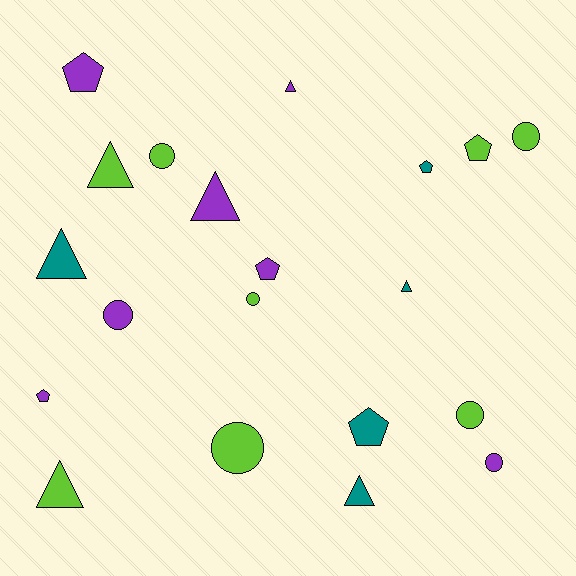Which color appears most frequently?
Lime, with 8 objects.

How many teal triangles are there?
There are 3 teal triangles.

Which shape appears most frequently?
Triangle, with 7 objects.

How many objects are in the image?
There are 20 objects.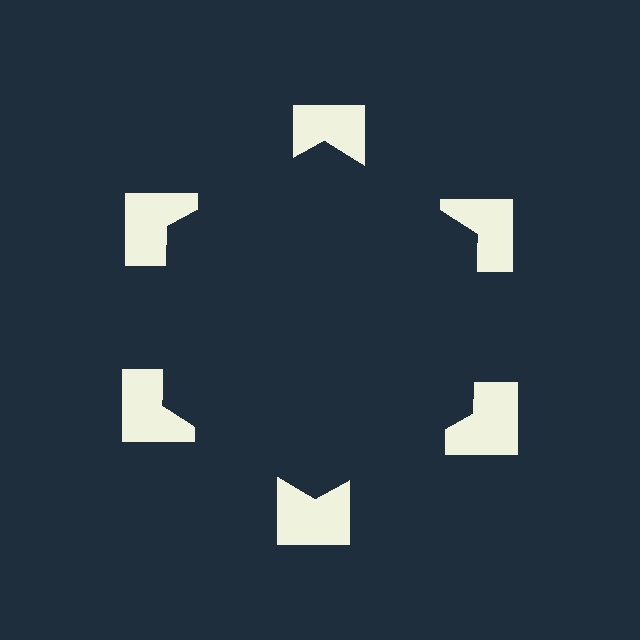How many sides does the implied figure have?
6 sides.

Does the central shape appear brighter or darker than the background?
It typically appears slightly darker than the background, even though no actual brightness change is drawn.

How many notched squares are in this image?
There are 6 — one at each vertex of the illusory hexagon.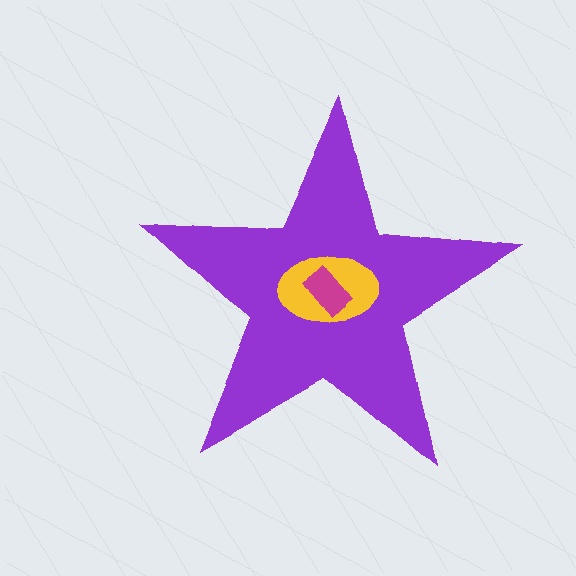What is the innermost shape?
The magenta rectangle.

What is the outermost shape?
The purple star.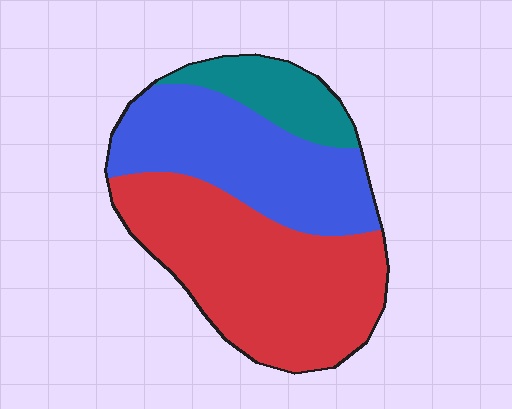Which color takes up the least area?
Teal, at roughly 15%.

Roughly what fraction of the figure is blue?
Blue covers about 35% of the figure.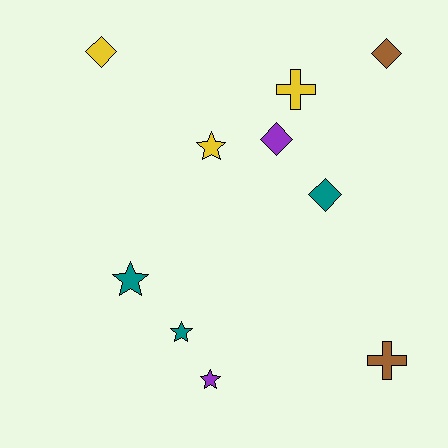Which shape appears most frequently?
Diamond, with 4 objects.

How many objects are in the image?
There are 10 objects.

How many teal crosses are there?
There are no teal crosses.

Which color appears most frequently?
Teal, with 3 objects.